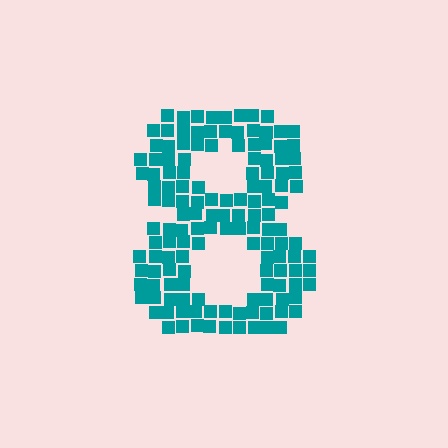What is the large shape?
The large shape is the digit 8.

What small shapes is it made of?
It is made of small squares.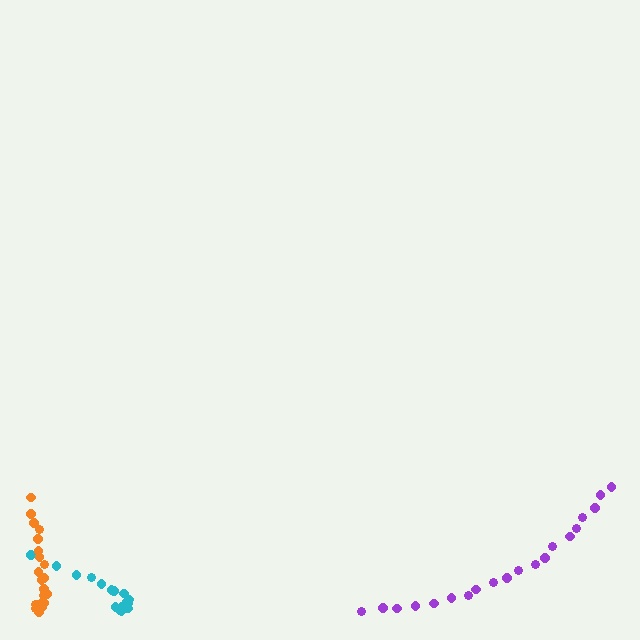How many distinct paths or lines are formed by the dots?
There are 3 distinct paths.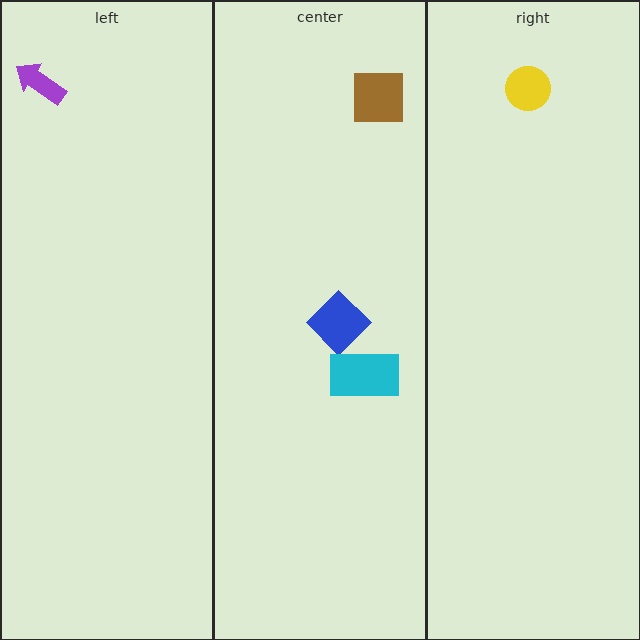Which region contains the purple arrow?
The left region.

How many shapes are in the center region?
3.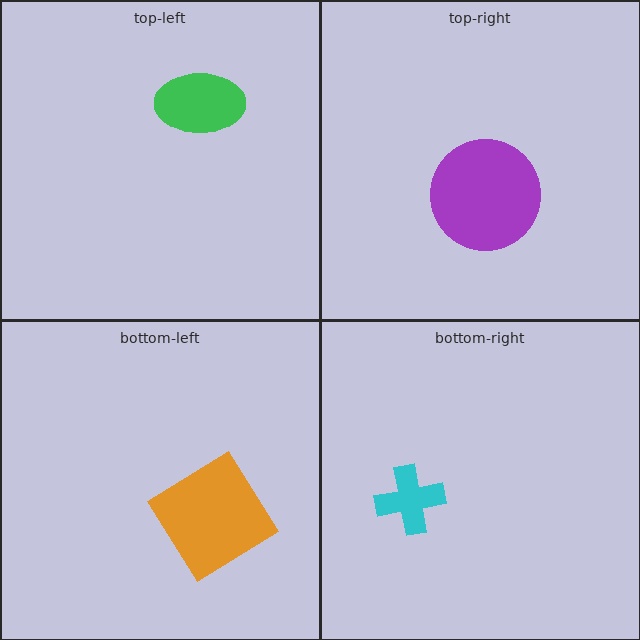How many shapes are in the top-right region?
1.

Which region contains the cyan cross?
The bottom-right region.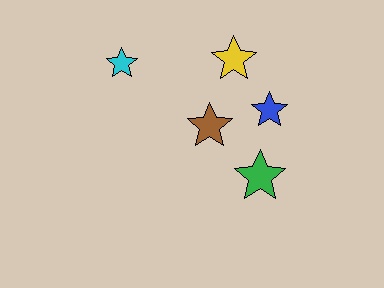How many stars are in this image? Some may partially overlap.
There are 5 stars.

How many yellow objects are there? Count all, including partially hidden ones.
There is 1 yellow object.